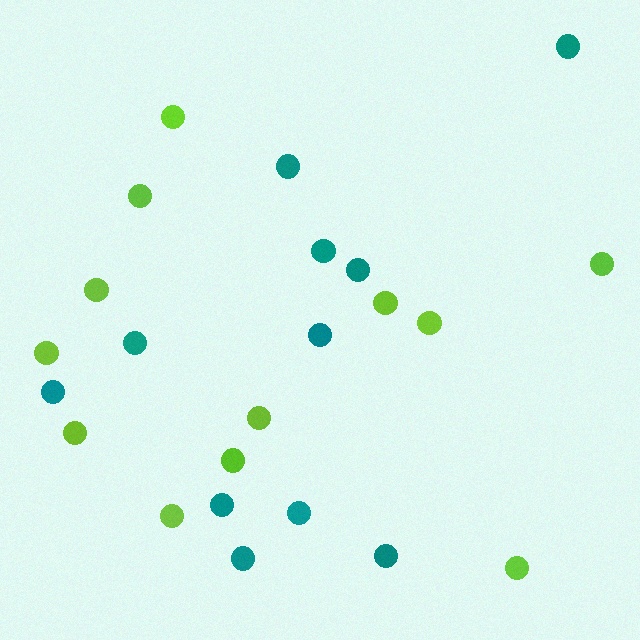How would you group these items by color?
There are 2 groups: one group of teal circles (11) and one group of lime circles (12).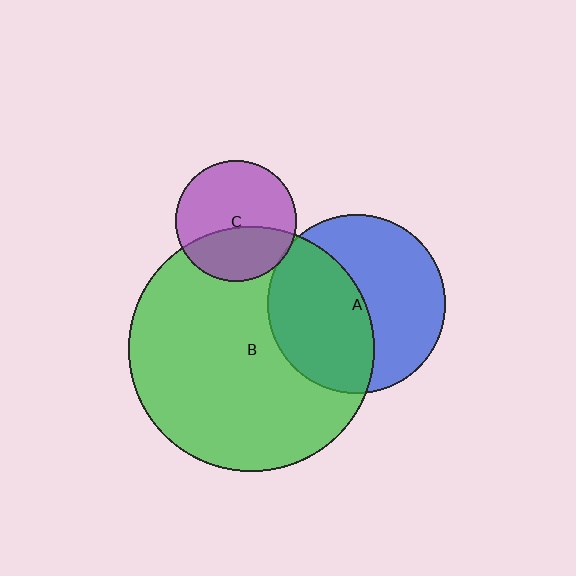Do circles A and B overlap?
Yes.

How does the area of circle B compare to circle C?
Approximately 4.1 times.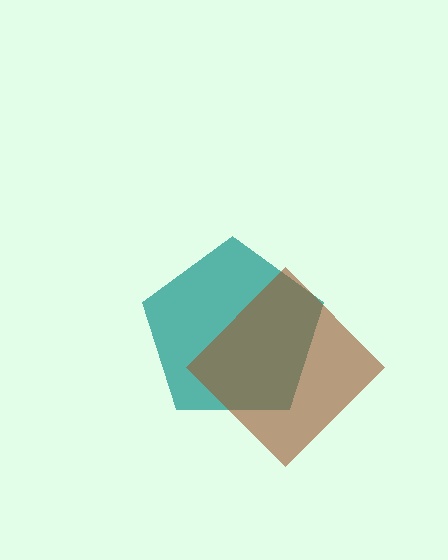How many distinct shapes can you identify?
There are 2 distinct shapes: a teal pentagon, a brown diamond.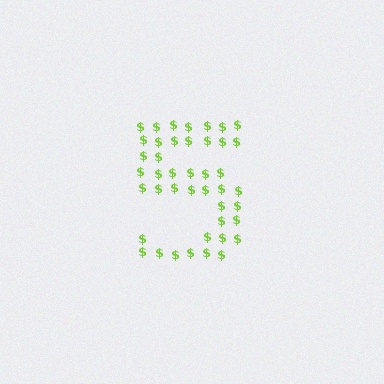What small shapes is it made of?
It is made of small dollar signs.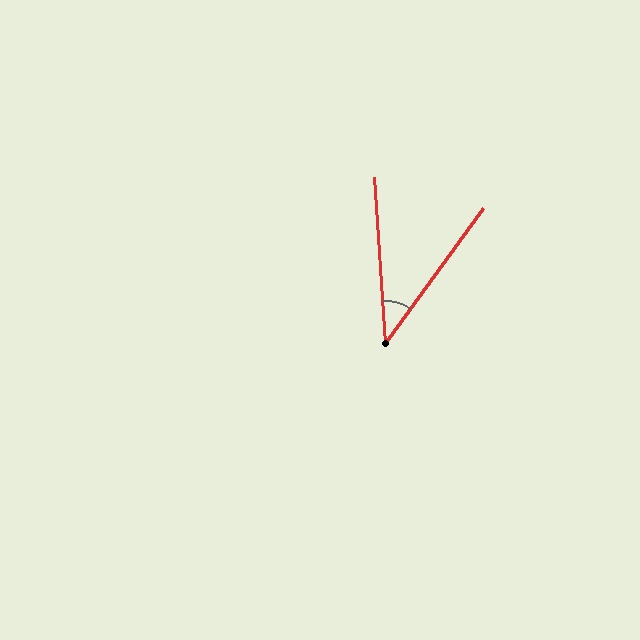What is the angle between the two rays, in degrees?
Approximately 40 degrees.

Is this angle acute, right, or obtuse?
It is acute.